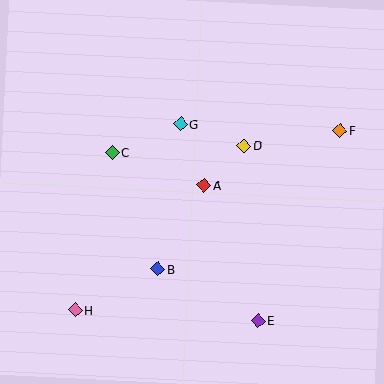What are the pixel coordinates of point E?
Point E is at (258, 321).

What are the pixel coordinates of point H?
Point H is at (75, 310).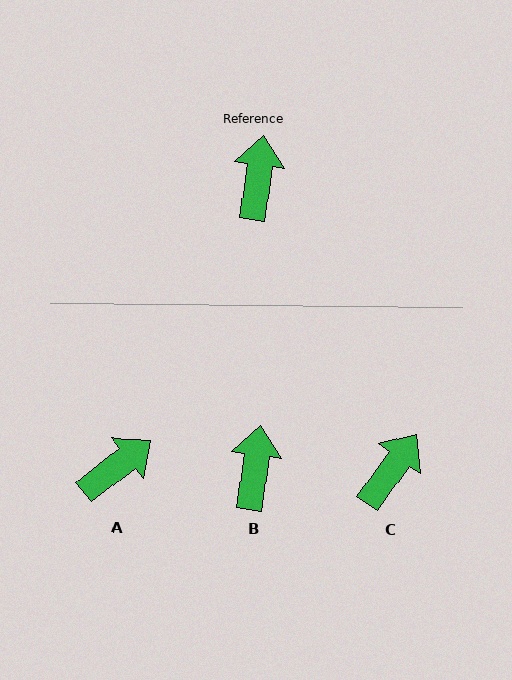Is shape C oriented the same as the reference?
No, it is off by about 27 degrees.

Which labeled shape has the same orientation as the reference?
B.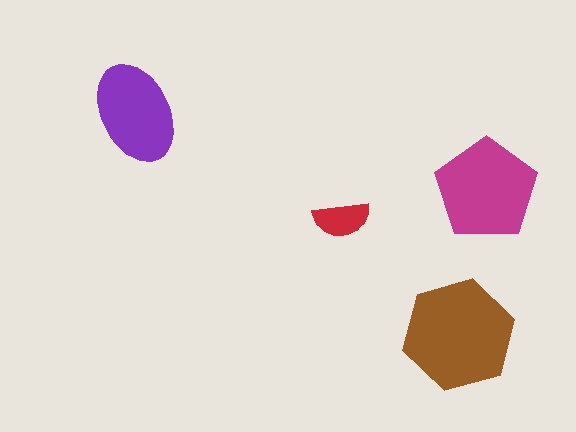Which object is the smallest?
The red semicircle.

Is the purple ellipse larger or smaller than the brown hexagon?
Smaller.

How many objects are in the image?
There are 4 objects in the image.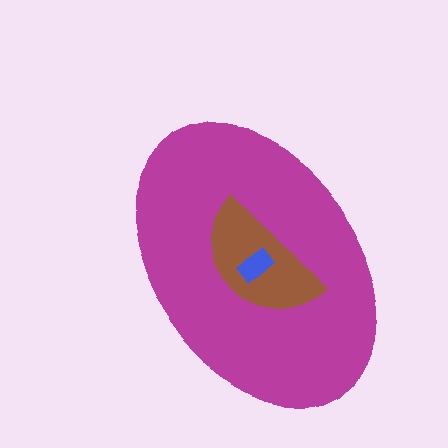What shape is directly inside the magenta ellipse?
The brown semicircle.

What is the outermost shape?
The magenta ellipse.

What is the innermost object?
The blue rectangle.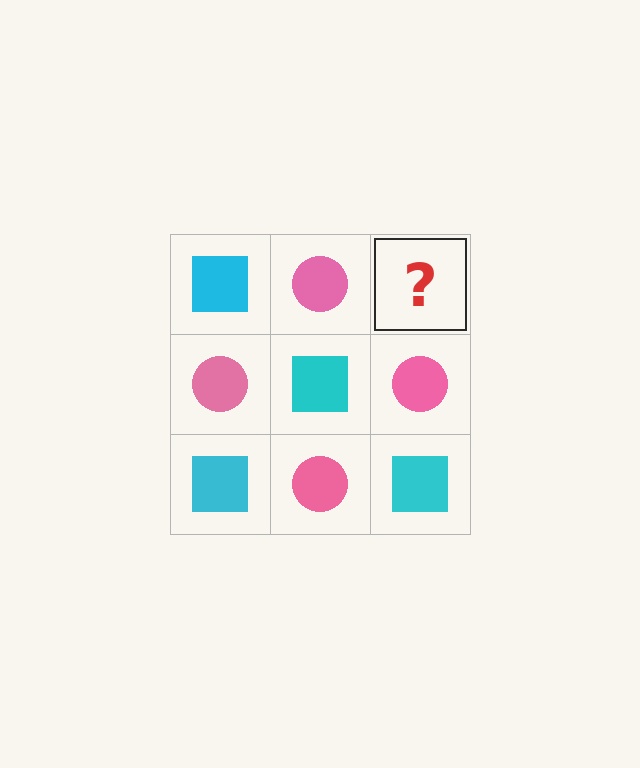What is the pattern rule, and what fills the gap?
The rule is that it alternates cyan square and pink circle in a checkerboard pattern. The gap should be filled with a cyan square.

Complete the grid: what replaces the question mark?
The question mark should be replaced with a cyan square.